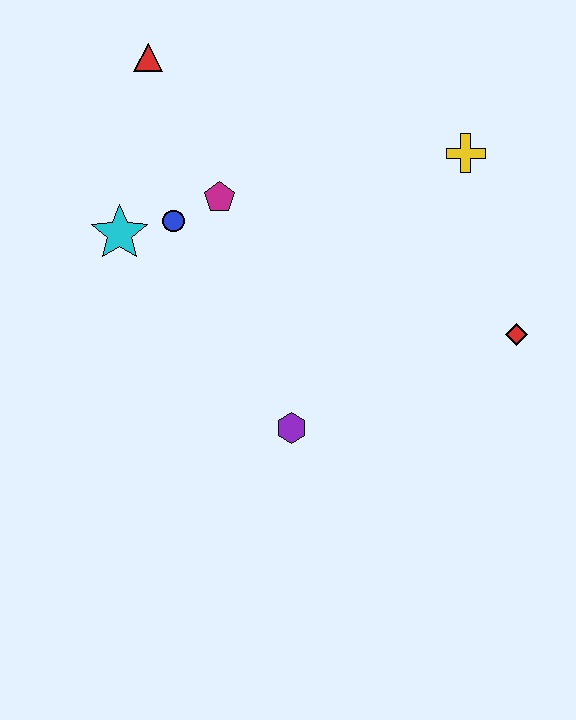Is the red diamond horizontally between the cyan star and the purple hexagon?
No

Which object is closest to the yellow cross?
The red diamond is closest to the yellow cross.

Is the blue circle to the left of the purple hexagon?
Yes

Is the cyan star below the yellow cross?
Yes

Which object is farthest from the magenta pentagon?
The red diamond is farthest from the magenta pentagon.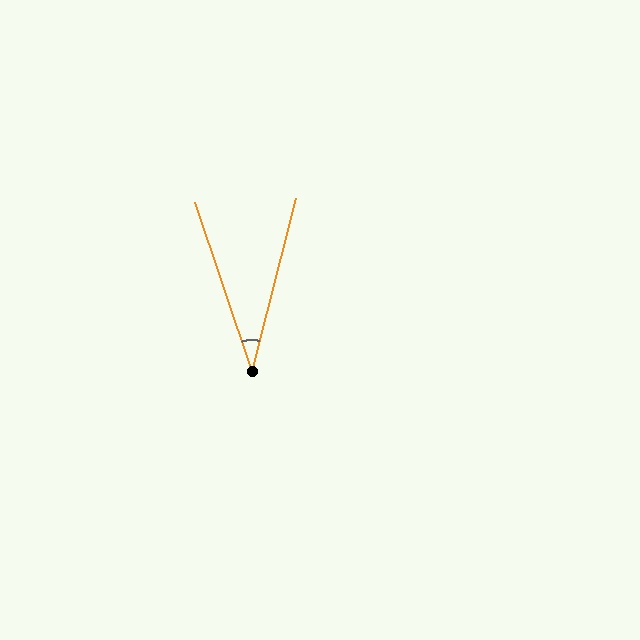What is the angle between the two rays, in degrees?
Approximately 33 degrees.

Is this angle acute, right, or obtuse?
It is acute.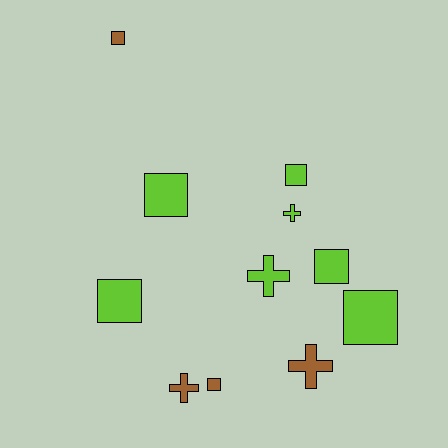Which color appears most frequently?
Lime, with 7 objects.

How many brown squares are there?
There are 2 brown squares.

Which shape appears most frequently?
Square, with 7 objects.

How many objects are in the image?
There are 11 objects.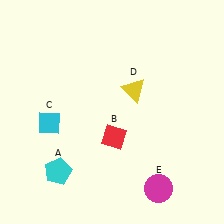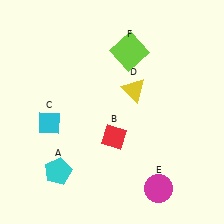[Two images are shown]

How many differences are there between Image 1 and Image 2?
There is 1 difference between the two images.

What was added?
A lime square (F) was added in Image 2.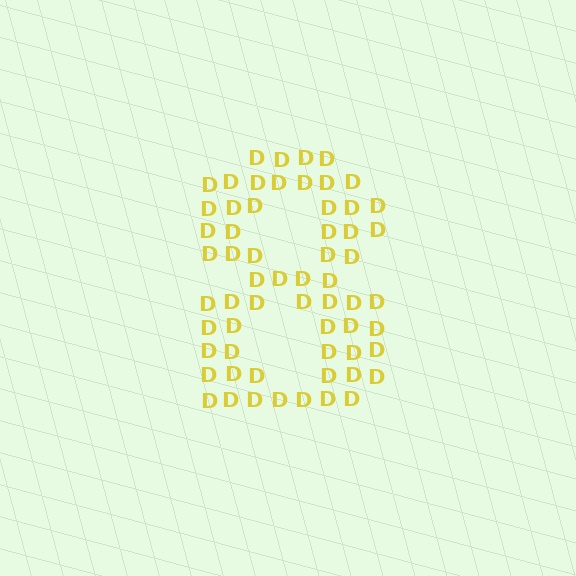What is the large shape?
The large shape is the digit 8.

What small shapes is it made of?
It is made of small letter D's.